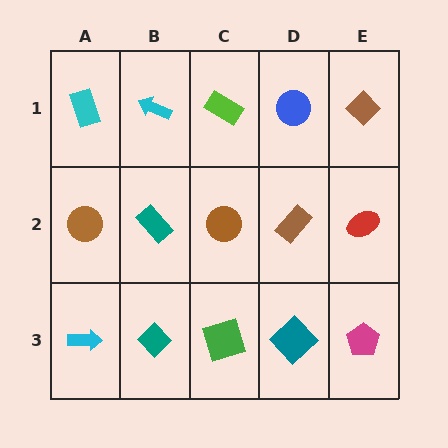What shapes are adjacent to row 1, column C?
A brown circle (row 2, column C), a cyan arrow (row 1, column B), a blue circle (row 1, column D).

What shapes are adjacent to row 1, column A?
A brown circle (row 2, column A), a cyan arrow (row 1, column B).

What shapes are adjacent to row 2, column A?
A cyan rectangle (row 1, column A), a cyan arrow (row 3, column A), a teal rectangle (row 2, column B).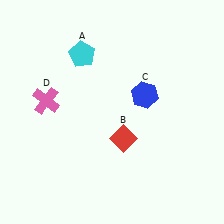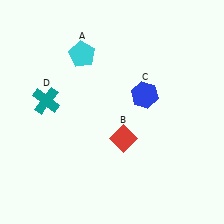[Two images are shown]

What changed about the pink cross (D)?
In Image 1, D is pink. In Image 2, it changed to teal.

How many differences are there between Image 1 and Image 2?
There is 1 difference between the two images.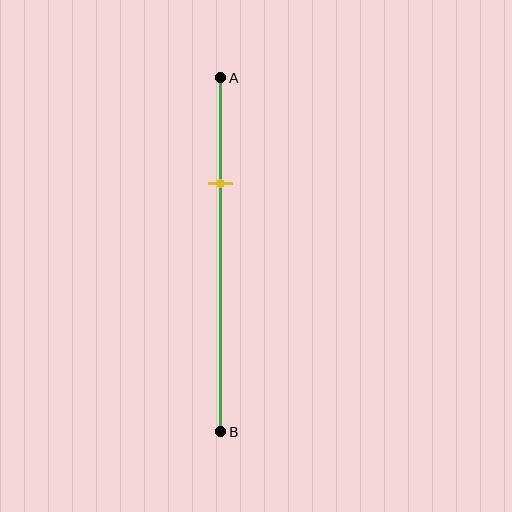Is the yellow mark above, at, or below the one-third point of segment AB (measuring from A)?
The yellow mark is above the one-third point of segment AB.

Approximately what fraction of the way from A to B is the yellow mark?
The yellow mark is approximately 30% of the way from A to B.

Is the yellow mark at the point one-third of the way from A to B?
No, the mark is at about 30% from A, not at the 33% one-third point.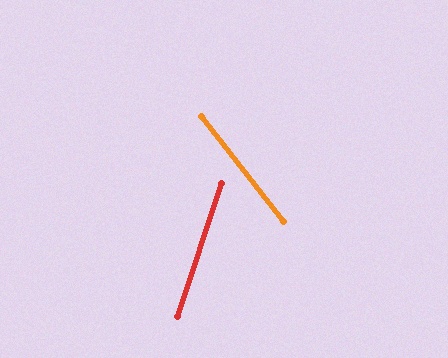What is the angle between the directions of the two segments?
Approximately 56 degrees.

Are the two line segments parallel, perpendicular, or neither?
Neither parallel nor perpendicular — they differ by about 56°.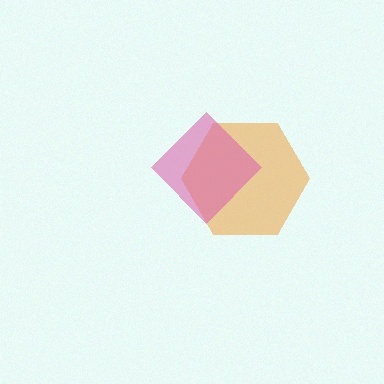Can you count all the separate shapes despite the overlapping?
Yes, there are 2 separate shapes.